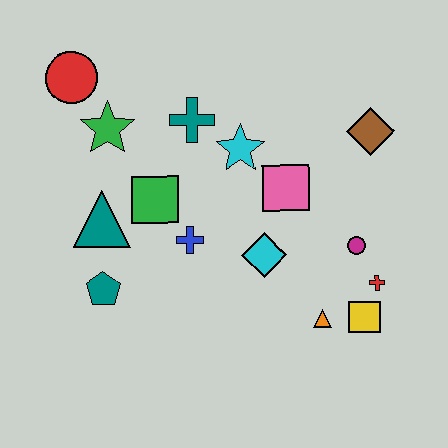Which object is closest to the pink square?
The cyan star is closest to the pink square.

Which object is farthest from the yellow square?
The red circle is farthest from the yellow square.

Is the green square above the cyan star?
No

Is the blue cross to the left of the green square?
No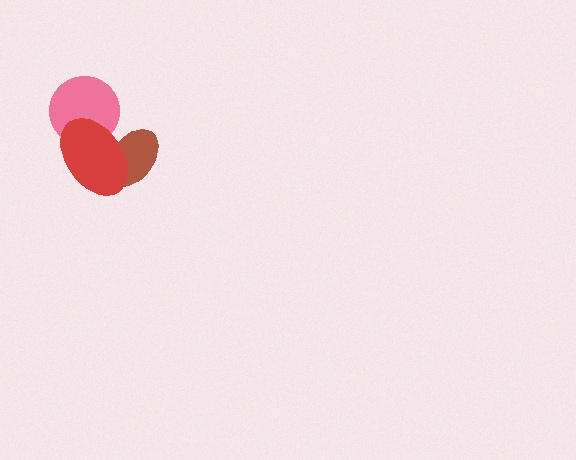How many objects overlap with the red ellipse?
2 objects overlap with the red ellipse.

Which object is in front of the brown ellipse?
The red ellipse is in front of the brown ellipse.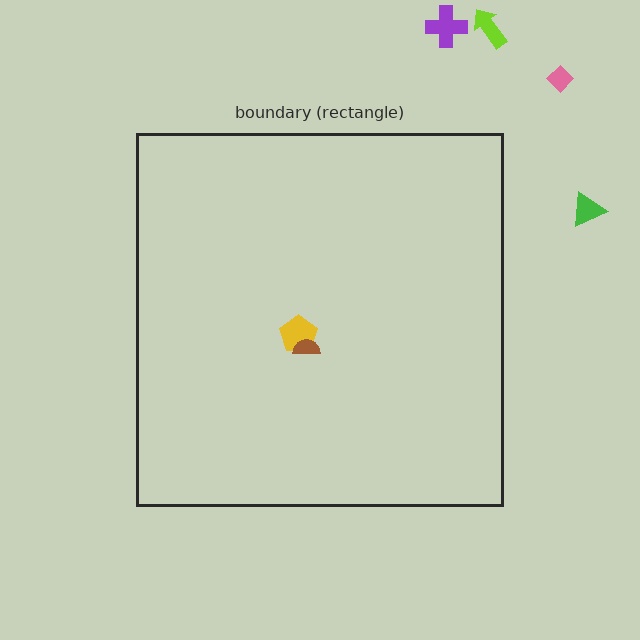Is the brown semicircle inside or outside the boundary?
Inside.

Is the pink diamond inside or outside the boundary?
Outside.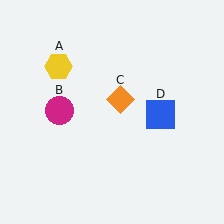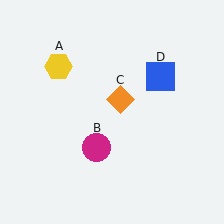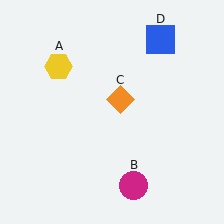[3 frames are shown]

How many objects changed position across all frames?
2 objects changed position: magenta circle (object B), blue square (object D).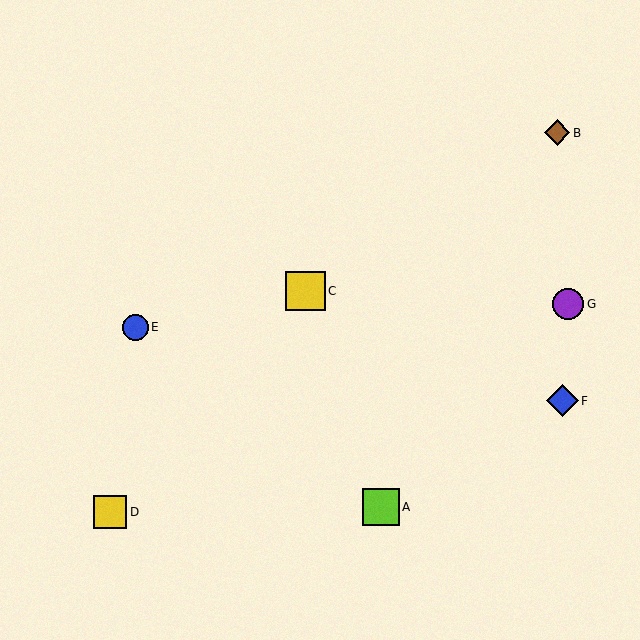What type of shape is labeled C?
Shape C is a yellow square.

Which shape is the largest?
The yellow square (labeled C) is the largest.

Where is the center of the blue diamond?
The center of the blue diamond is at (562, 401).